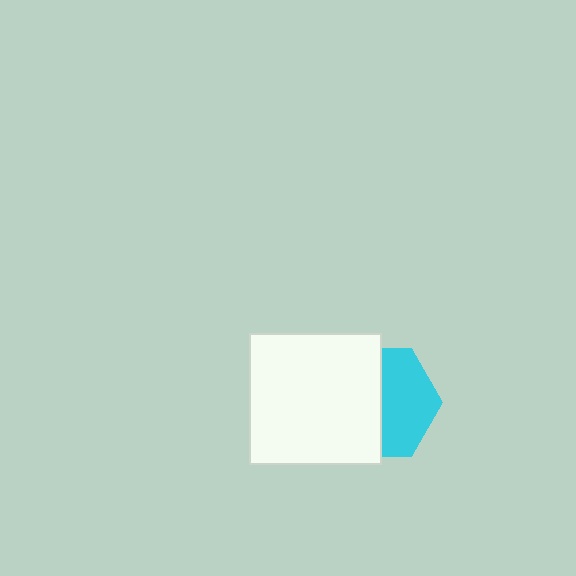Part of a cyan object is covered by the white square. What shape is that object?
It is a hexagon.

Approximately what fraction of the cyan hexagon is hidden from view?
Roughly 51% of the cyan hexagon is hidden behind the white square.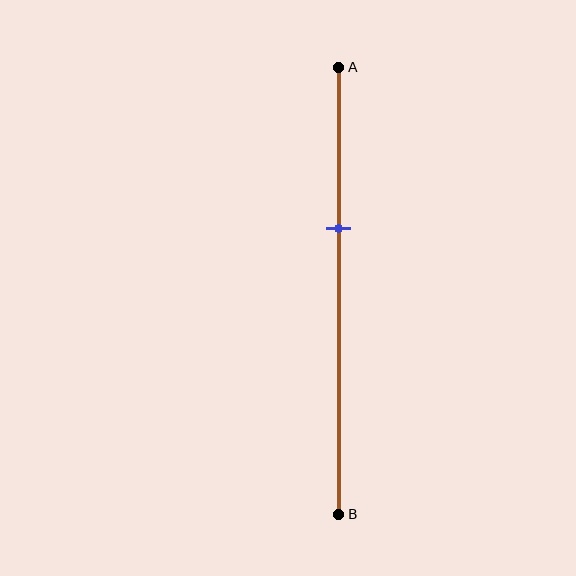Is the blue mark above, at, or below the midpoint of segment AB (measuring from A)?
The blue mark is above the midpoint of segment AB.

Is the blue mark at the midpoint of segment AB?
No, the mark is at about 35% from A, not at the 50% midpoint.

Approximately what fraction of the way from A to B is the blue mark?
The blue mark is approximately 35% of the way from A to B.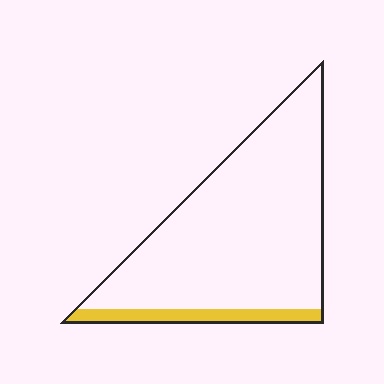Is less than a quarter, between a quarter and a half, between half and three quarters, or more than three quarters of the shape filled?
Less than a quarter.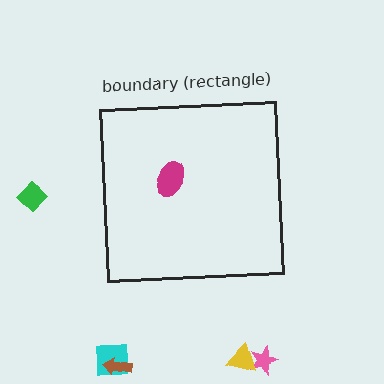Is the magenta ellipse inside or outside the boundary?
Inside.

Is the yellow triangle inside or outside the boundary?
Outside.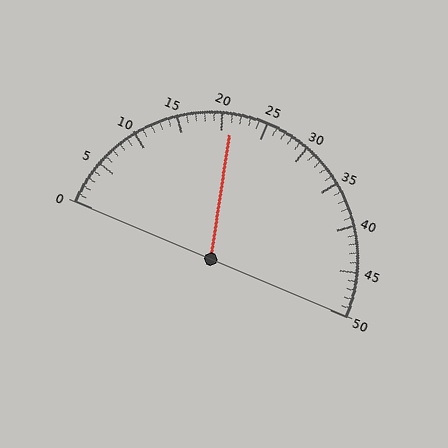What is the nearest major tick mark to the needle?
The nearest major tick mark is 20.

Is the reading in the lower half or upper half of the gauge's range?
The reading is in the lower half of the range (0 to 50).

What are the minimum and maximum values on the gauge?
The gauge ranges from 0 to 50.